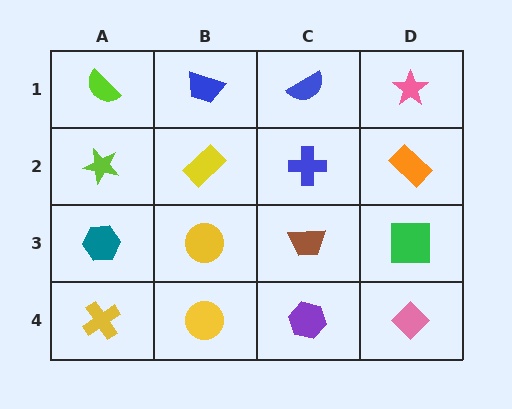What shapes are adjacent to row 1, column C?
A blue cross (row 2, column C), a blue trapezoid (row 1, column B), a pink star (row 1, column D).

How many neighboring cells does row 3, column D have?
3.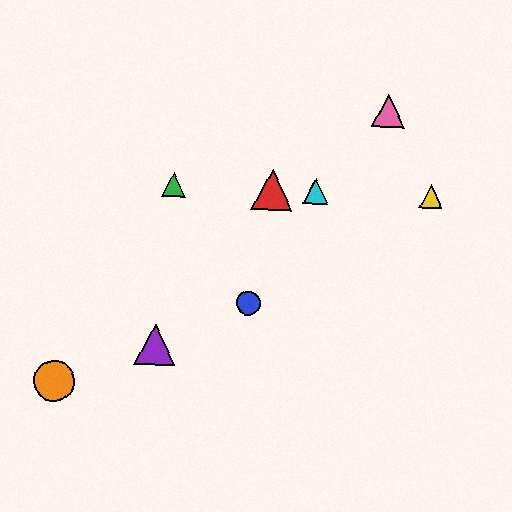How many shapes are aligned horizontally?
4 shapes (the red triangle, the green triangle, the yellow triangle, the cyan triangle) are aligned horizontally.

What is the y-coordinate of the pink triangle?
The pink triangle is at y≈111.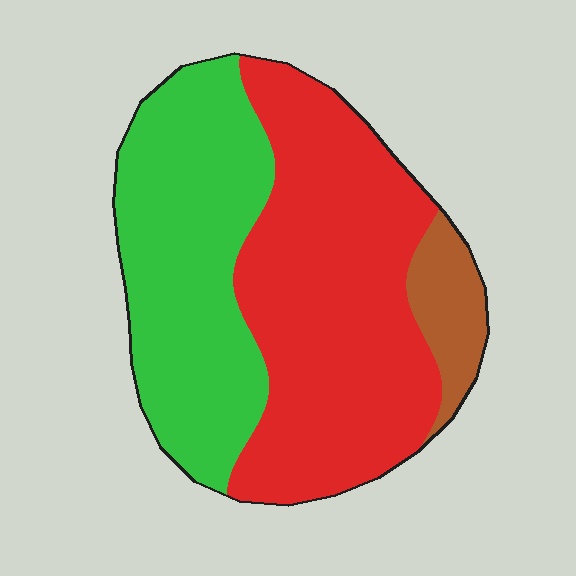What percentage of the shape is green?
Green covers roughly 40% of the shape.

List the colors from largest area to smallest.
From largest to smallest: red, green, brown.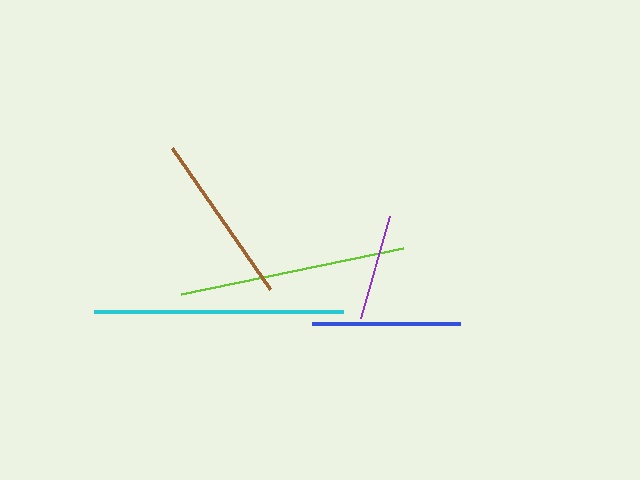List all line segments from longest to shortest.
From longest to shortest: cyan, lime, brown, blue, purple.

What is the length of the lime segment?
The lime segment is approximately 227 pixels long.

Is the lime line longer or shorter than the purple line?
The lime line is longer than the purple line.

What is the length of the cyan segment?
The cyan segment is approximately 249 pixels long.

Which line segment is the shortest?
The purple line is the shortest at approximately 106 pixels.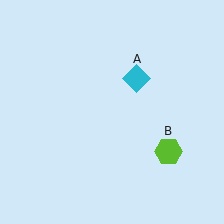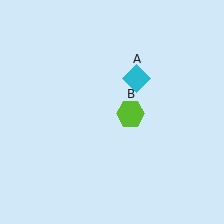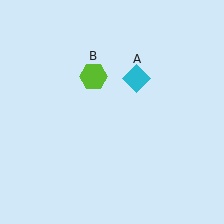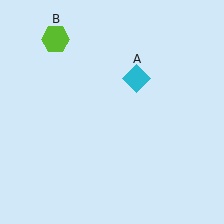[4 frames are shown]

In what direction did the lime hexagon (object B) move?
The lime hexagon (object B) moved up and to the left.